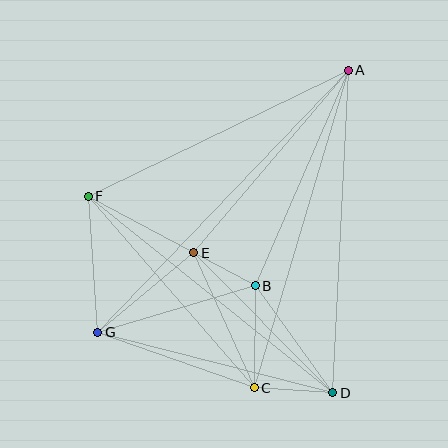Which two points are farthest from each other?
Points A and G are farthest from each other.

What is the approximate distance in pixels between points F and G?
The distance between F and G is approximately 136 pixels.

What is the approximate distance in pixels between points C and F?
The distance between C and F is approximately 253 pixels.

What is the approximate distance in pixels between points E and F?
The distance between E and F is approximately 120 pixels.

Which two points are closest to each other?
Points B and E are closest to each other.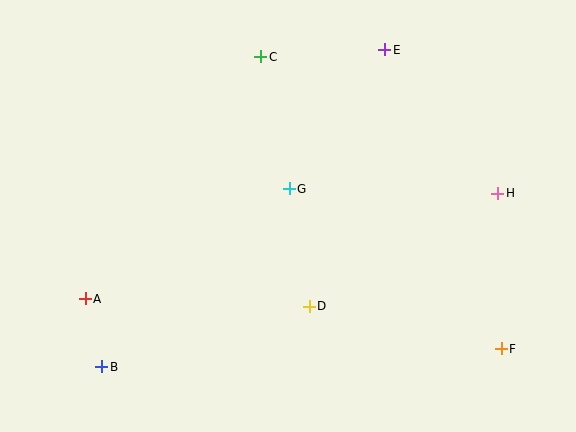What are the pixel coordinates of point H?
Point H is at (498, 193).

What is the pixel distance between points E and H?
The distance between E and H is 183 pixels.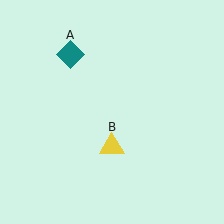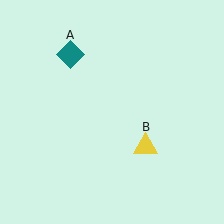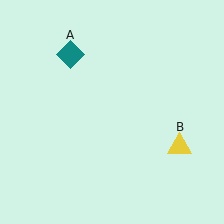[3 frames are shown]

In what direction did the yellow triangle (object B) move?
The yellow triangle (object B) moved right.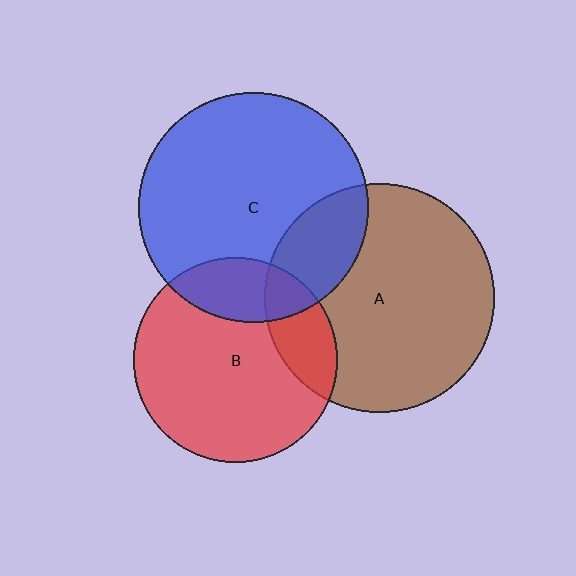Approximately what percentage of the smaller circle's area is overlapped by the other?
Approximately 20%.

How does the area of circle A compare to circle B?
Approximately 1.3 times.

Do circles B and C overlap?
Yes.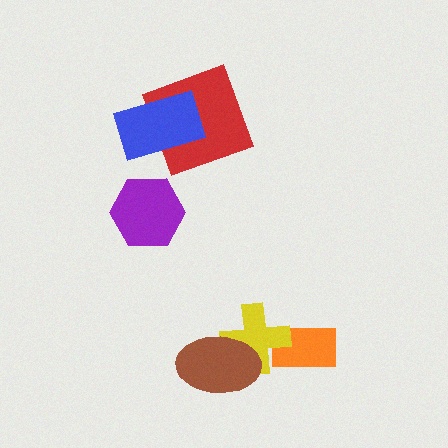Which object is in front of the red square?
The blue rectangle is in front of the red square.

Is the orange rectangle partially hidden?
Yes, it is partially covered by another shape.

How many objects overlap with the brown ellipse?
1 object overlaps with the brown ellipse.